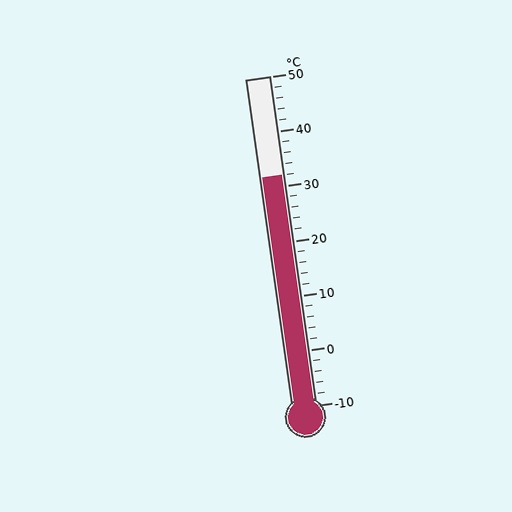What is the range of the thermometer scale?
The thermometer scale ranges from -10°C to 50°C.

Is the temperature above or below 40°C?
The temperature is below 40°C.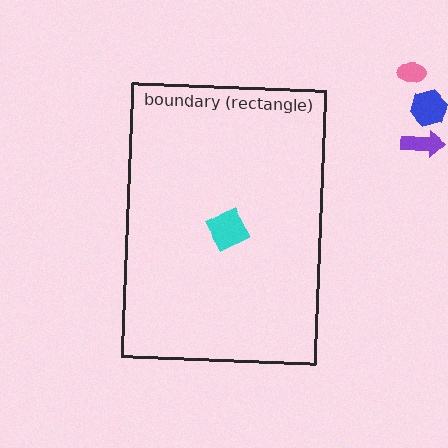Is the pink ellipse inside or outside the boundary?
Outside.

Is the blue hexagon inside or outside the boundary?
Outside.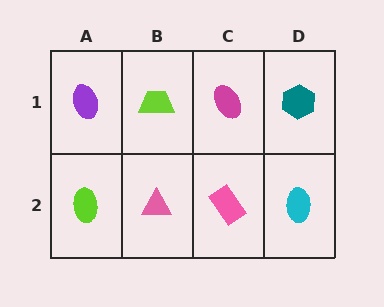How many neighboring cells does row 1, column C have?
3.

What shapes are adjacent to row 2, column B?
A lime trapezoid (row 1, column B), a lime ellipse (row 2, column A), a pink rectangle (row 2, column C).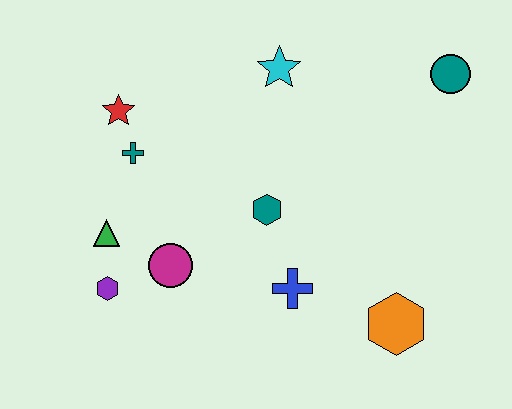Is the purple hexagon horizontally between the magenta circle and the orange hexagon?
No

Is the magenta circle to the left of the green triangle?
No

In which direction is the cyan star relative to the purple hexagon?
The cyan star is above the purple hexagon.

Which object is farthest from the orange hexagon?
The red star is farthest from the orange hexagon.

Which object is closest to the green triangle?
The purple hexagon is closest to the green triangle.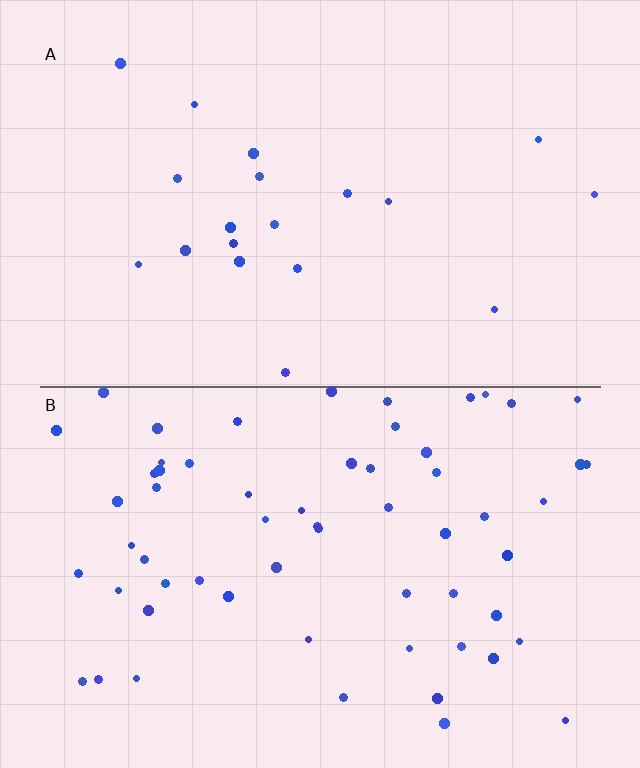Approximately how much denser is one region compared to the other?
Approximately 3.2× — region B over region A.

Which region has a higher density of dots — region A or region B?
B (the bottom).